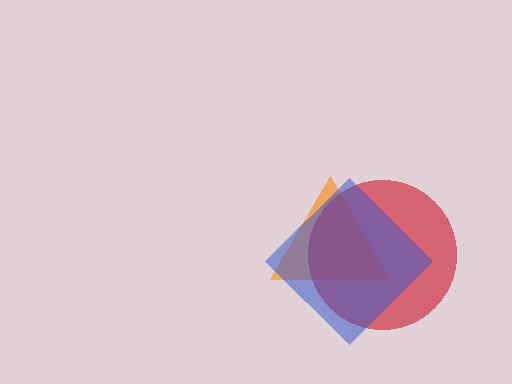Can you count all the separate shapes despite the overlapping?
Yes, there are 3 separate shapes.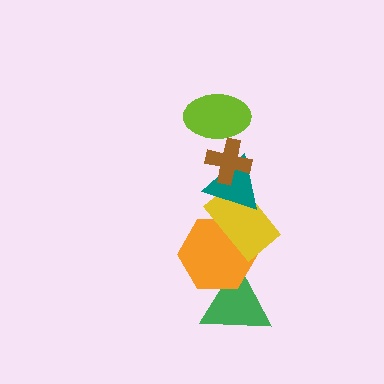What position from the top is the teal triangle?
The teal triangle is 3rd from the top.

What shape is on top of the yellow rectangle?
The teal triangle is on top of the yellow rectangle.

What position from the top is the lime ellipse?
The lime ellipse is 2nd from the top.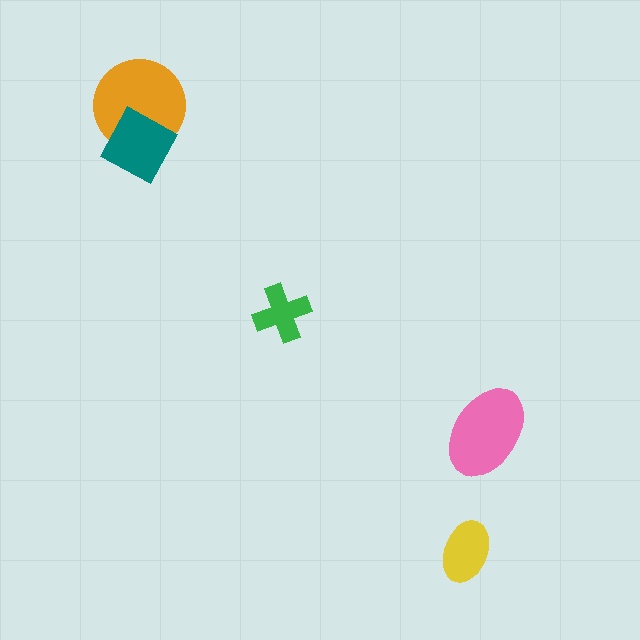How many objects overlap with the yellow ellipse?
0 objects overlap with the yellow ellipse.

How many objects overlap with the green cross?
0 objects overlap with the green cross.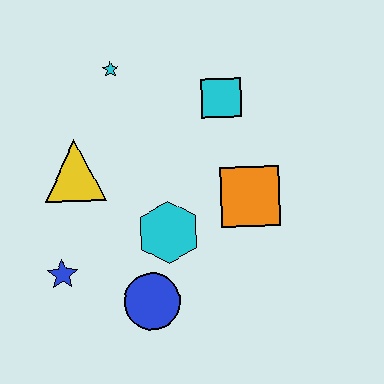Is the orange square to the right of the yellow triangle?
Yes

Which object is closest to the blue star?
The blue circle is closest to the blue star.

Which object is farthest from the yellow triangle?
The orange square is farthest from the yellow triangle.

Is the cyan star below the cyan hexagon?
No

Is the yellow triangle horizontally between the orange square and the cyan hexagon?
No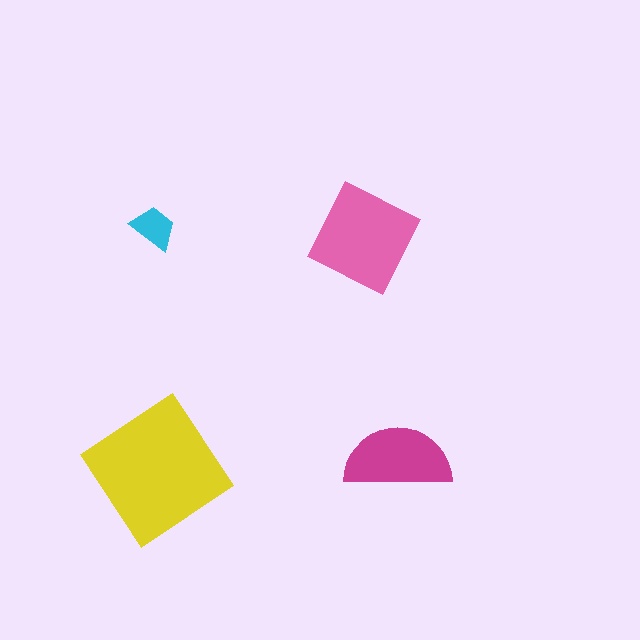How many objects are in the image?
There are 4 objects in the image.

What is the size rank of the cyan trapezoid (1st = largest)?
4th.